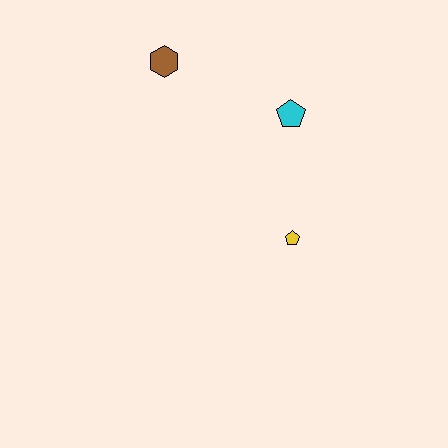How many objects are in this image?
There are 3 objects.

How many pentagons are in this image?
There are 2 pentagons.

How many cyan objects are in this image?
There is 1 cyan object.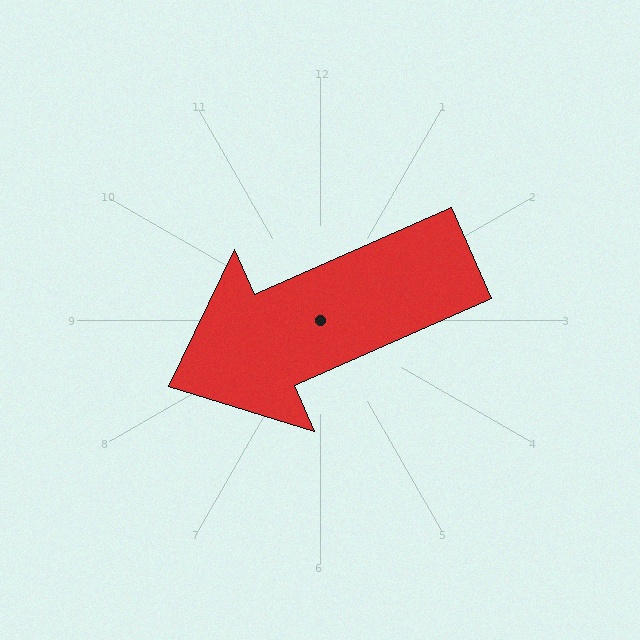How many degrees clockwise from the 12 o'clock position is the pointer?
Approximately 246 degrees.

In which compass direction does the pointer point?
Southwest.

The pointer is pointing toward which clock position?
Roughly 8 o'clock.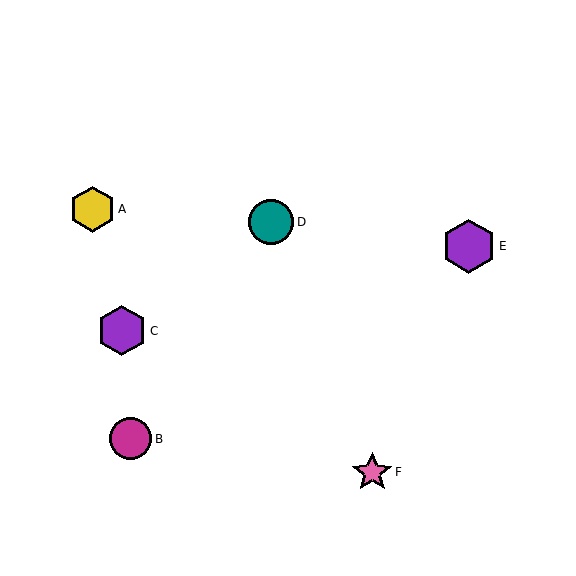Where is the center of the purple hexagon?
The center of the purple hexagon is at (122, 331).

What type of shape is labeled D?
Shape D is a teal circle.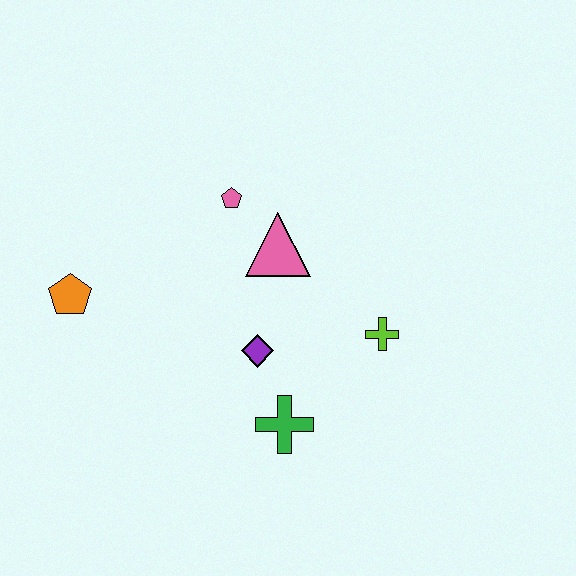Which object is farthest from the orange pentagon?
The lime cross is farthest from the orange pentagon.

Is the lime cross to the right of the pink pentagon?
Yes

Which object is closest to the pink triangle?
The pink pentagon is closest to the pink triangle.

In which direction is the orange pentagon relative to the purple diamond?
The orange pentagon is to the left of the purple diamond.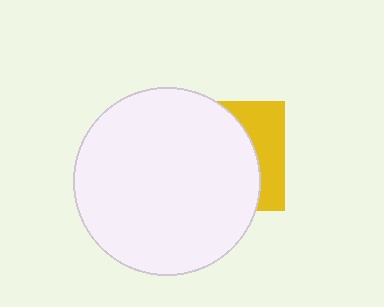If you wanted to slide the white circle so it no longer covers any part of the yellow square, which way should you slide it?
Slide it left — that is the most direct way to separate the two shapes.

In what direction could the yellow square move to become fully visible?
The yellow square could move right. That would shift it out from behind the white circle entirely.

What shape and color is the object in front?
The object in front is a white circle.